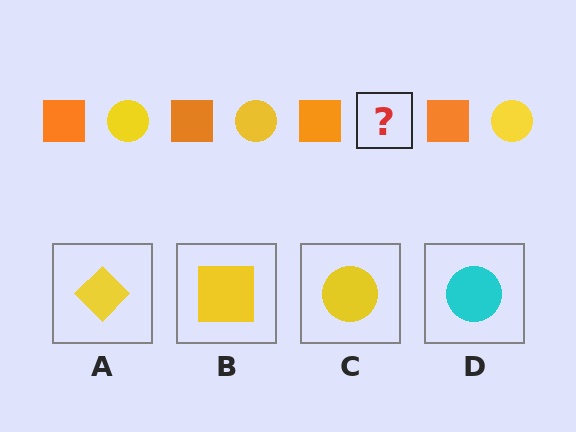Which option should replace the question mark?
Option C.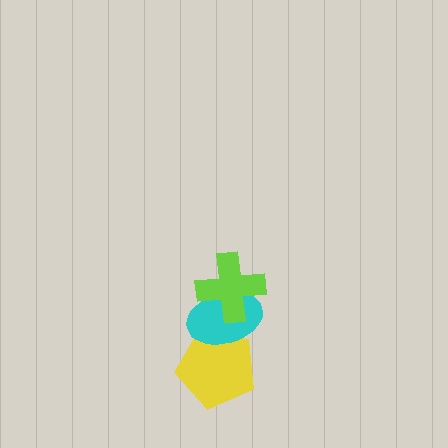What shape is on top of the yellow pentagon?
The cyan ellipse is on top of the yellow pentagon.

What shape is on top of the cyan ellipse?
The lime cross is on top of the cyan ellipse.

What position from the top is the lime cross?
The lime cross is 1st from the top.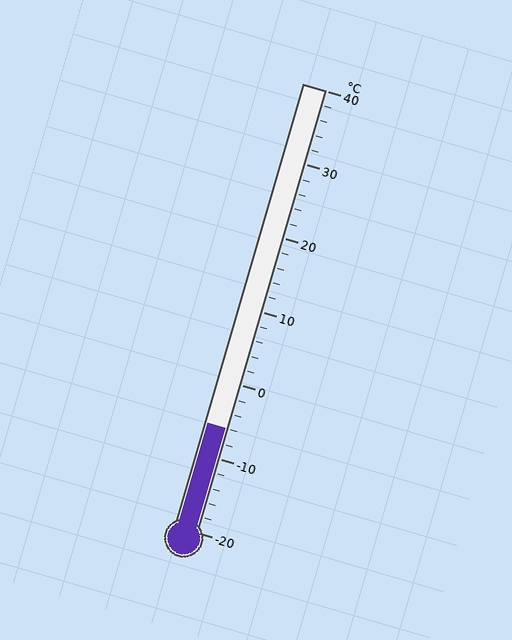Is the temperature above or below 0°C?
The temperature is below 0°C.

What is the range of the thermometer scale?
The thermometer scale ranges from -20°C to 40°C.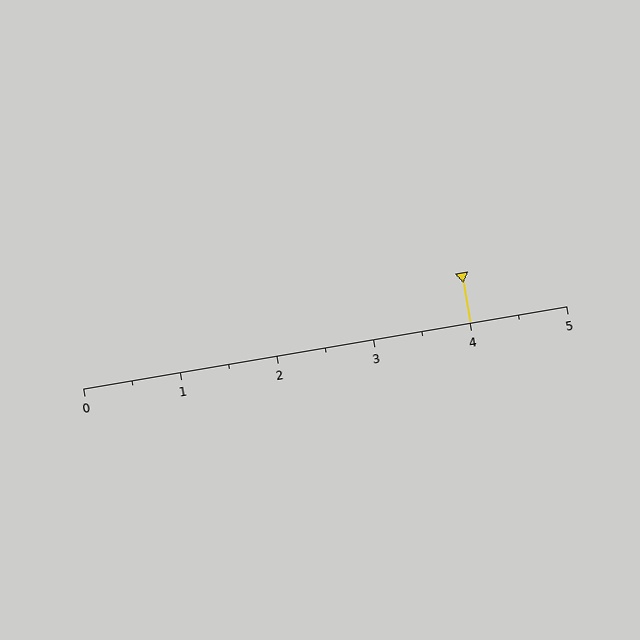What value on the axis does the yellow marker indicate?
The marker indicates approximately 4.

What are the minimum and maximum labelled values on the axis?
The axis runs from 0 to 5.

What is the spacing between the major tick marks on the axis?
The major ticks are spaced 1 apart.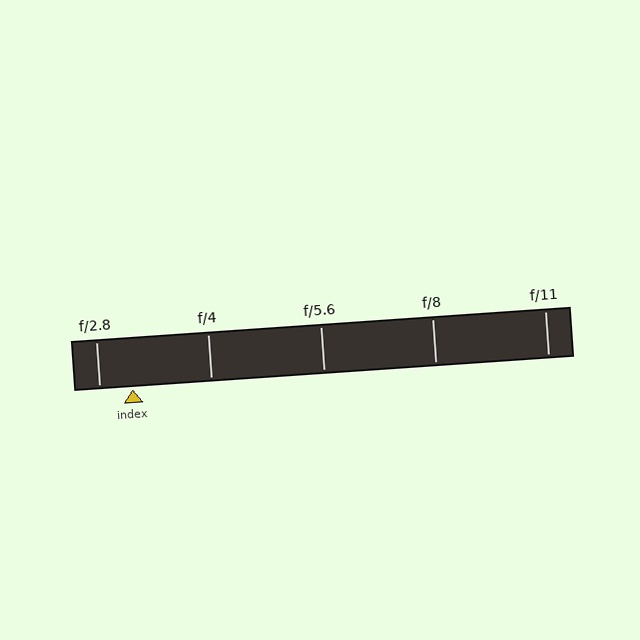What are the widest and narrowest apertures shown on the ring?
The widest aperture shown is f/2.8 and the narrowest is f/11.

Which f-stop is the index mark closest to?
The index mark is closest to f/2.8.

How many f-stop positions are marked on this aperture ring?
There are 5 f-stop positions marked.